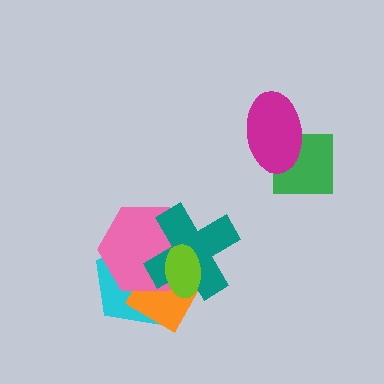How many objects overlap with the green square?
1 object overlaps with the green square.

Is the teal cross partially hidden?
Yes, it is partially covered by another shape.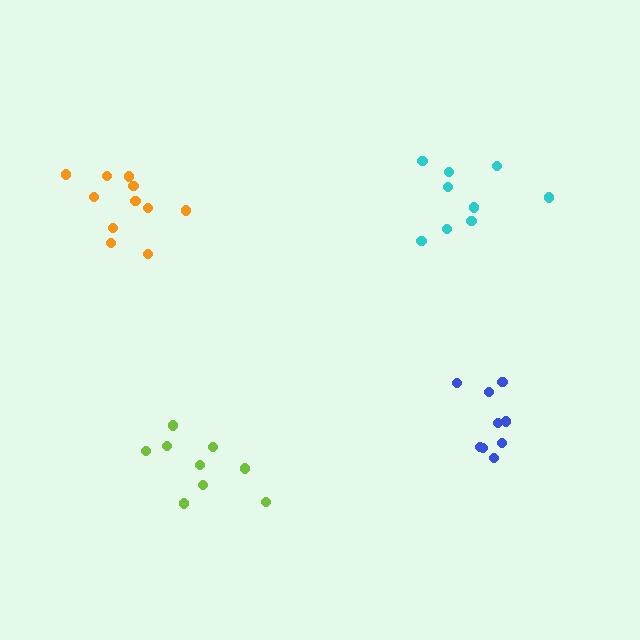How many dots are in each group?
Group 1: 9 dots, Group 2: 11 dots, Group 3: 9 dots, Group 4: 9 dots (38 total).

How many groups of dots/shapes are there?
There are 4 groups.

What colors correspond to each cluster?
The clusters are colored: cyan, orange, blue, lime.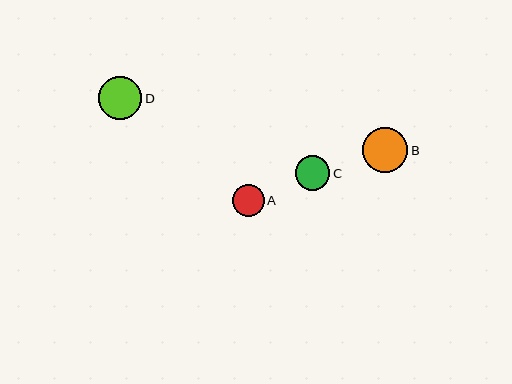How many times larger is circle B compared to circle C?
Circle B is approximately 1.3 times the size of circle C.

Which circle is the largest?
Circle B is the largest with a size of approximately 45 pixels.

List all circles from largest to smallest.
From largest to smallest: B, D, C, A.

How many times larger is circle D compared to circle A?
Circle D is approximately 1.4 times the size of circle A.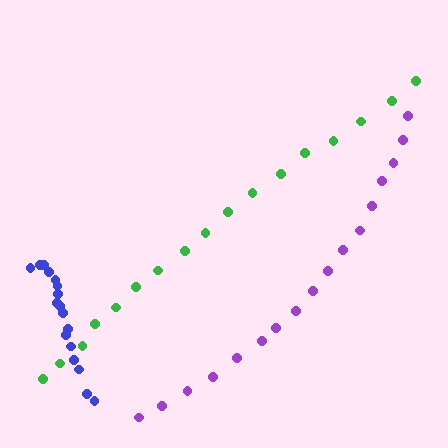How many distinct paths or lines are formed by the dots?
There are 3 distinct paths.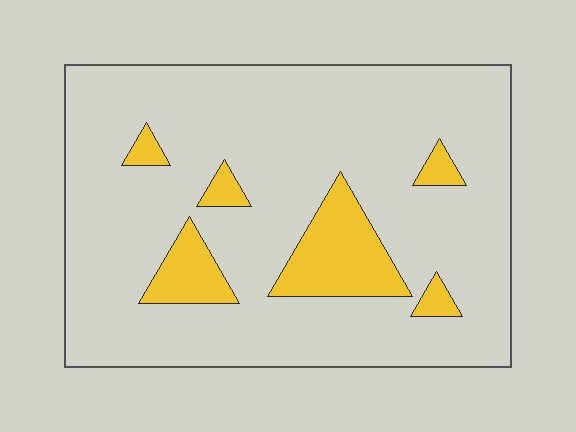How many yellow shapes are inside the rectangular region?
6.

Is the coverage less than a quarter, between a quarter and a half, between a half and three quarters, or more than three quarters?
Less than a quarter.